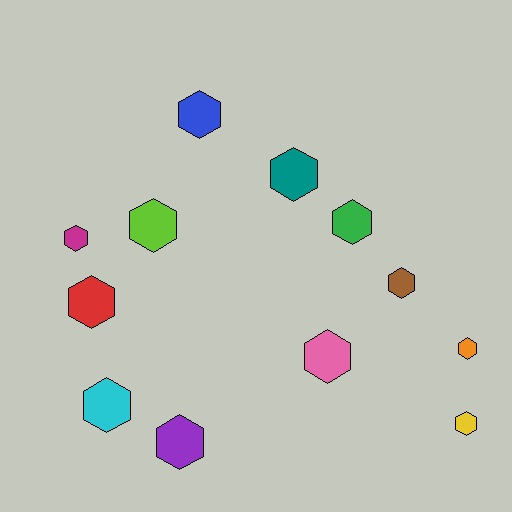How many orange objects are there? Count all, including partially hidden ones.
There is 1 orange object.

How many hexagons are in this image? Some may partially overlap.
There are 12 hexagons.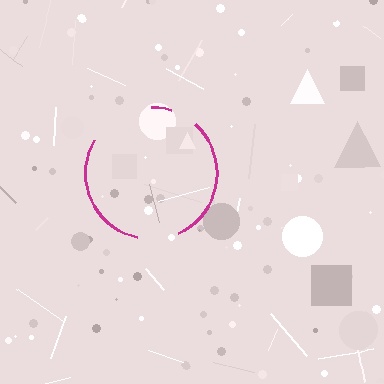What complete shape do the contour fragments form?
The contour fragments form a circle.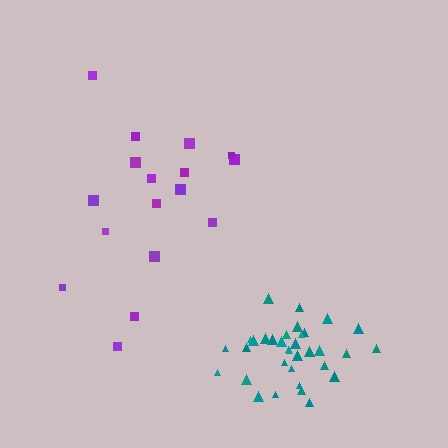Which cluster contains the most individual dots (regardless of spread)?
Teal (34).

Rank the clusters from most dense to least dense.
teal, purple.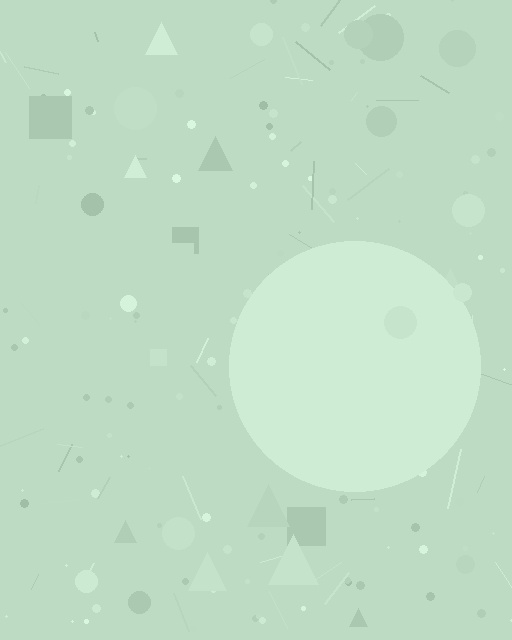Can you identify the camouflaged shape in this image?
The camouflaged shape is a circle.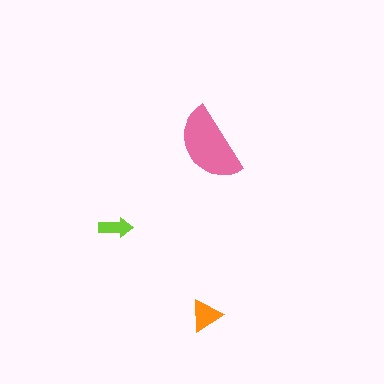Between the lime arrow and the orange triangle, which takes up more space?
The orange triangle.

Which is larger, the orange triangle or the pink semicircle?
The pink semicircle.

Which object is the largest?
The pink semicircle.